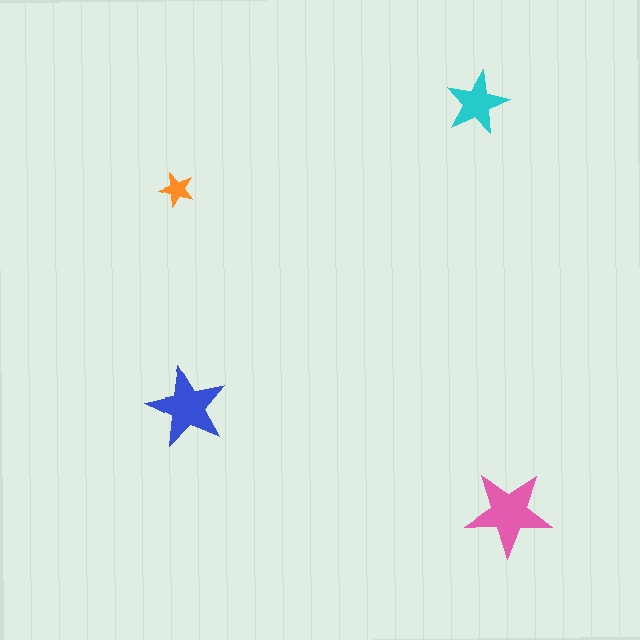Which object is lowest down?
The pink star is bottommost.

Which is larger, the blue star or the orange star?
The blue one.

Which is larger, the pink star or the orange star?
The pink one.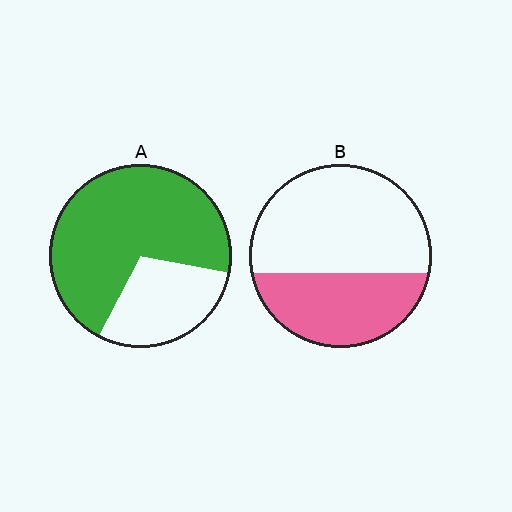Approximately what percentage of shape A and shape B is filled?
A is approximately 70% and B is approximately 40%.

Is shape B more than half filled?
No.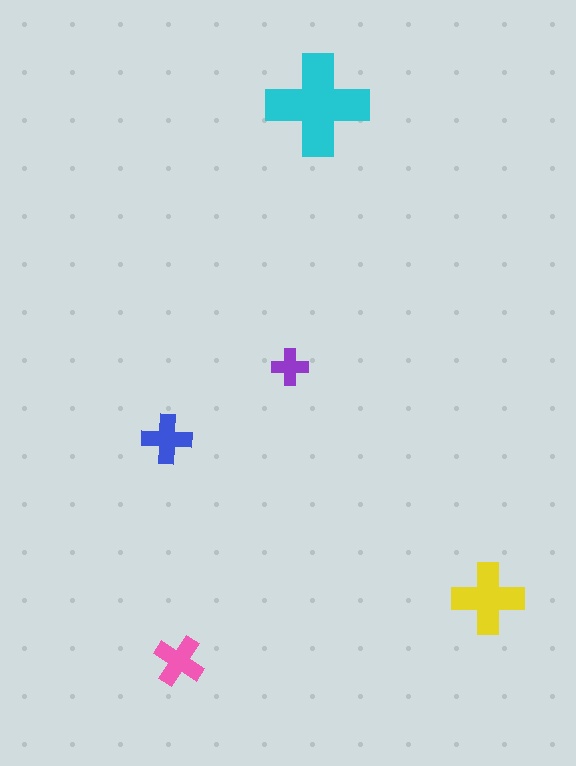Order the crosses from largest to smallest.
the cyan one, the yellow one, the pink one, the blue one, the purple one.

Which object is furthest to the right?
The yellow cross is rightmost.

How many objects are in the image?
There are 5 objects in the image.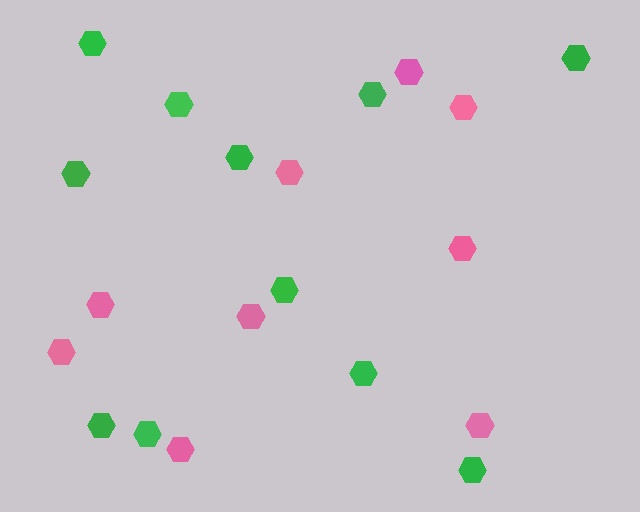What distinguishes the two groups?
There are 2 groups: one group of green hexagons (11) and one group of pink hexagons (9).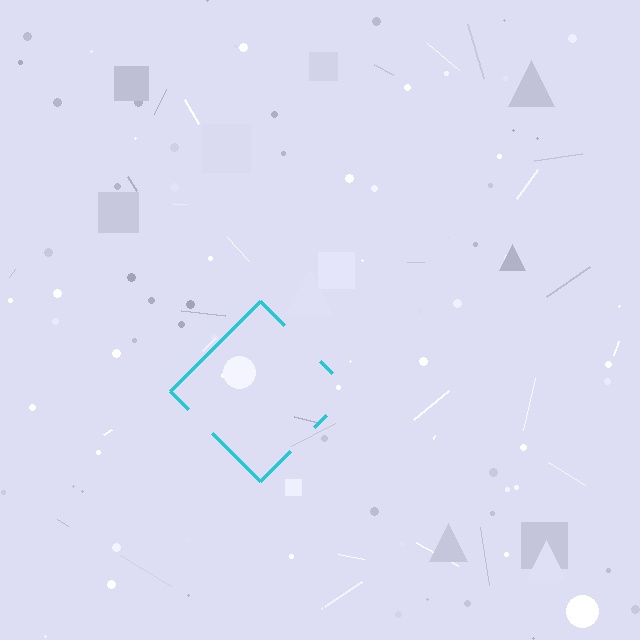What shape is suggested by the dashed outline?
The dashed outline suggests a diamond.